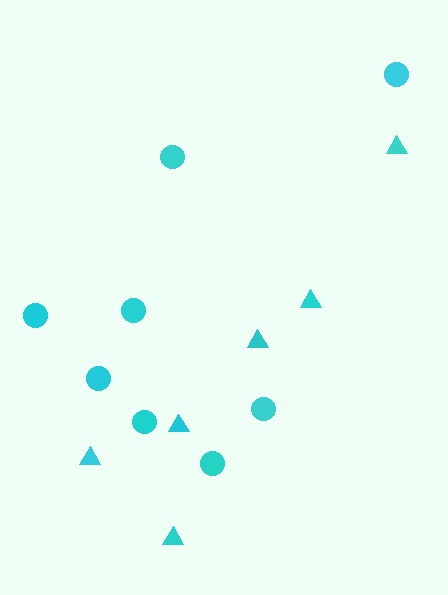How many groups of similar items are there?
There are 2 groups: one group of triangles (6) and one group of circles (8).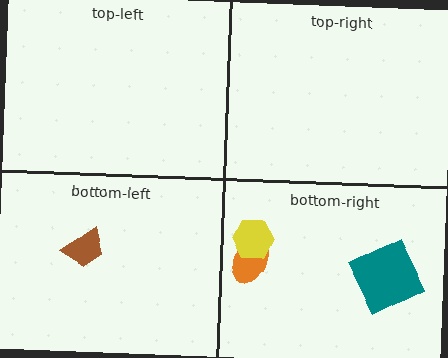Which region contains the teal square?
The bottom-right region.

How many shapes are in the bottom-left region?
1.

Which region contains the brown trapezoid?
The bottom-left region.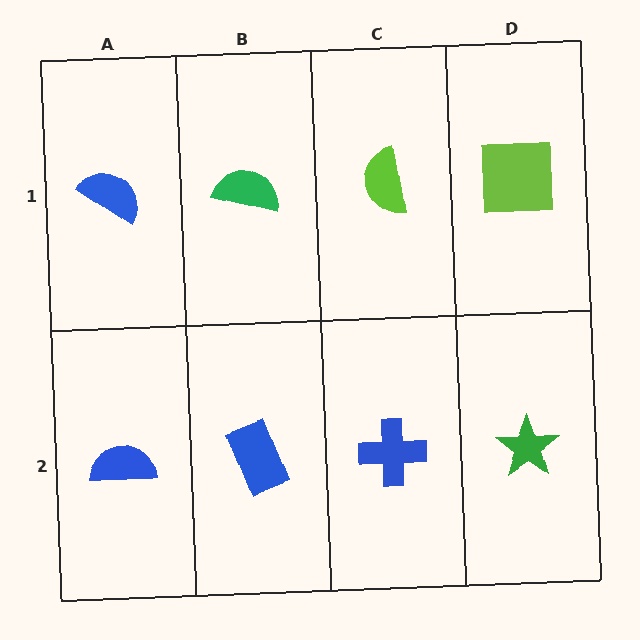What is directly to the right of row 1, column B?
A lime semicircle.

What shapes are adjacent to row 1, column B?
A blue rectangle (row 2, column B), a blue semicircle (row 1, column A), a lime semicircle (row 1, column C).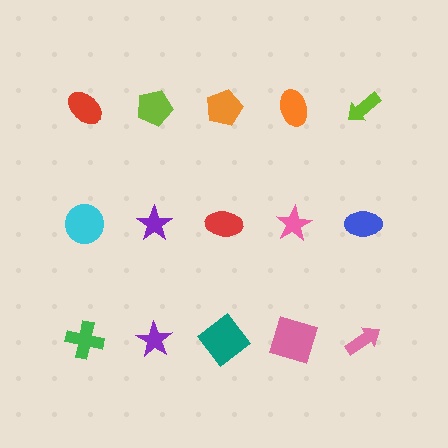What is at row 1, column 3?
An orange pentagon.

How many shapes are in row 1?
5 shapes.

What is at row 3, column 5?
A pink arrow.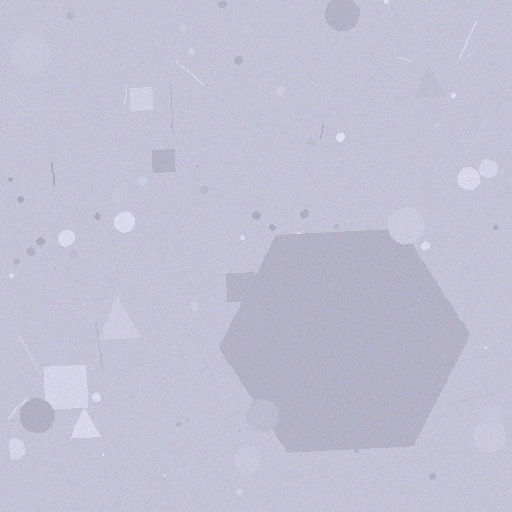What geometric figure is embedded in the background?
A hexagon is embedded in the background.